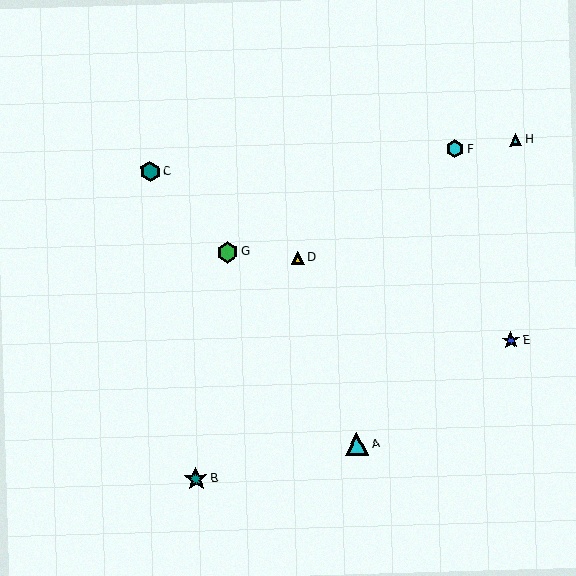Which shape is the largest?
The cyan triangle (labeled A) is the largest.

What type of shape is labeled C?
Shape C is a teal hexagon.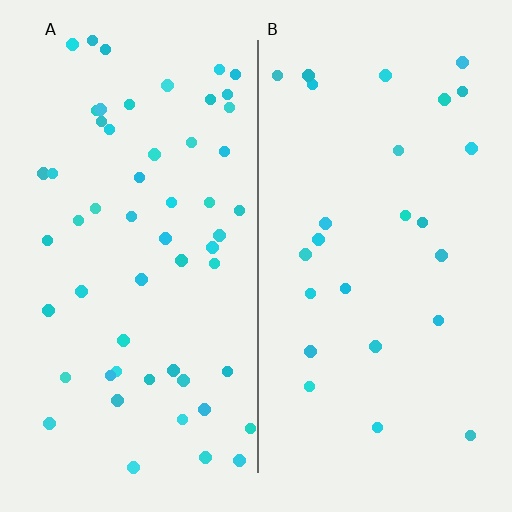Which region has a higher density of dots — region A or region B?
A (the left).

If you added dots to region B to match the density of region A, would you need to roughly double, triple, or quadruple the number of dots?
Approximately double.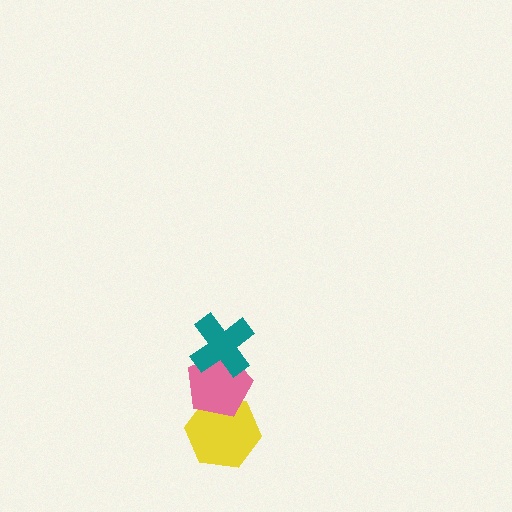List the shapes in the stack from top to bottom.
From top to bottom: the teal cross, the pink pentagon, the yellow hexagon.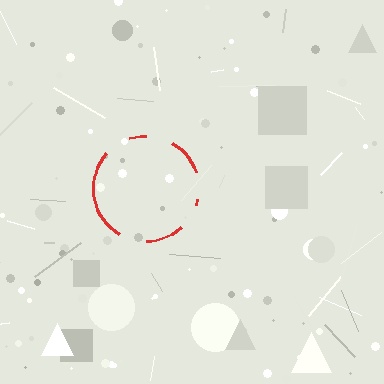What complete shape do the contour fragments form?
The contour fragments form a circle.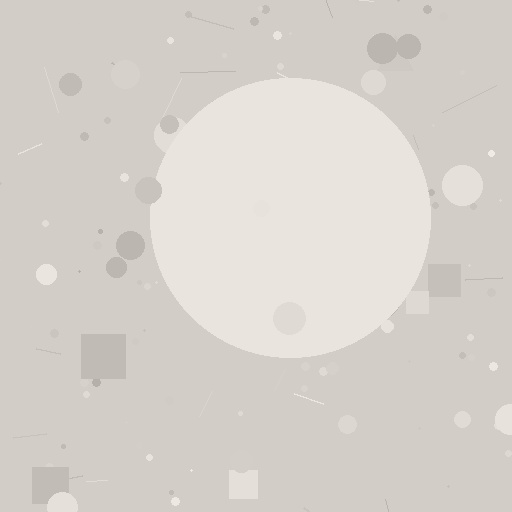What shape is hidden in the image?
A circle is hidden in the image.